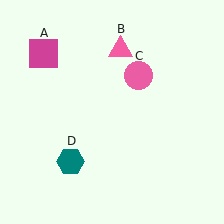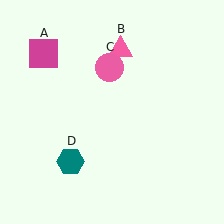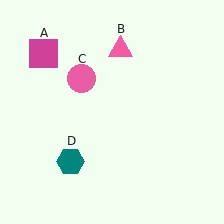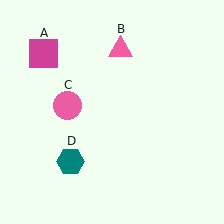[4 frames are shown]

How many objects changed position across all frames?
1 object changed position: pink circle (object C).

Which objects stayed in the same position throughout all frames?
Magenta square (object A) and pink triangle (object B) and teal hexagon (object D) remained stationary.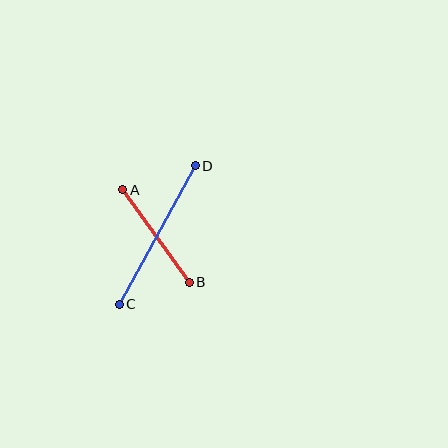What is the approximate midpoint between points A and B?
The midpoint is at approximately (156, 236) pixels.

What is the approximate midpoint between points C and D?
The midpoint is at approximately (157, 235) pixels.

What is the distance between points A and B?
The distance is approximately 114 pixels.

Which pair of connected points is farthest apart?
Points C and D are farthest apart.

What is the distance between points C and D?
The distance is approximately 158 pixels.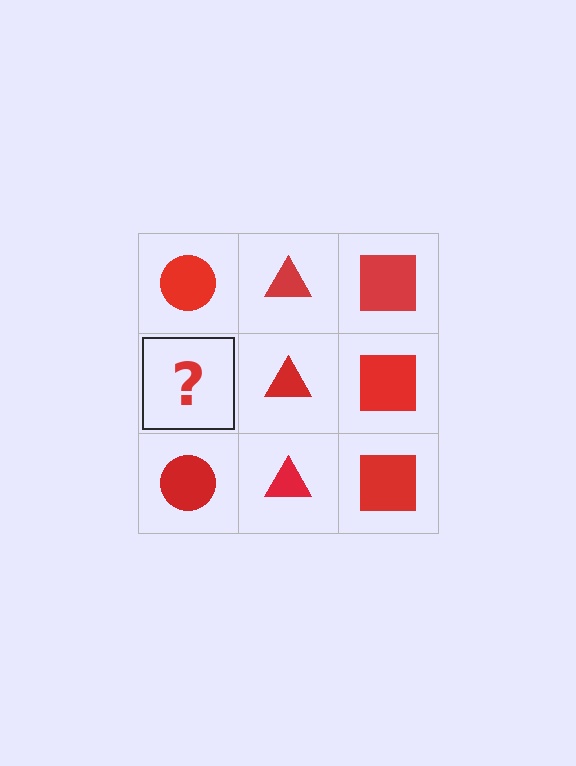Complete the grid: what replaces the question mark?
The question mark should be replaced with a red circle.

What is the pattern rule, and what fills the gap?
The rule is that each column has a consistent shape. The gap should be filled with a red circle.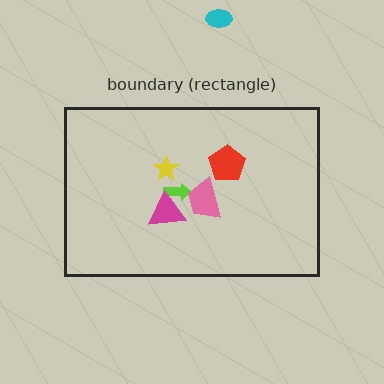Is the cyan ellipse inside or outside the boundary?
Outside.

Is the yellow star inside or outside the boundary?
Inside.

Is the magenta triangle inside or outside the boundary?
Inside.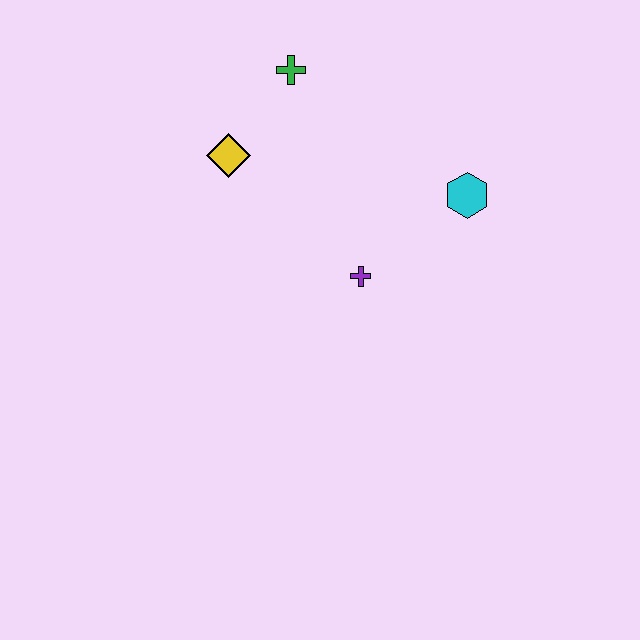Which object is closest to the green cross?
The yellow diamond is closest to the green cross.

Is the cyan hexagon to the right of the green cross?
Yes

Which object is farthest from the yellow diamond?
The cyan hexagon is farthest from the yellow diamond.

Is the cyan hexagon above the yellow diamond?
No